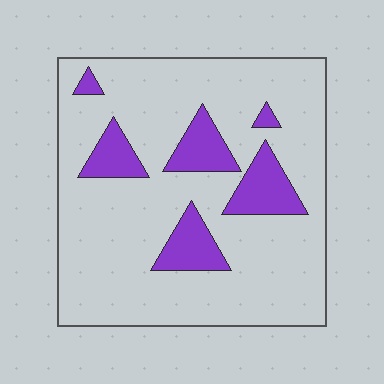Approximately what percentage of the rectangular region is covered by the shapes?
Approximately 15%.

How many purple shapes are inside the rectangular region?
6.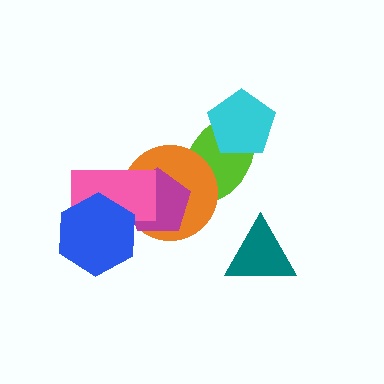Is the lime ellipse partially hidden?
Yes, it is partially covered by another shape.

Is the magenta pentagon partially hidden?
Yes, it is partially covered by another shape.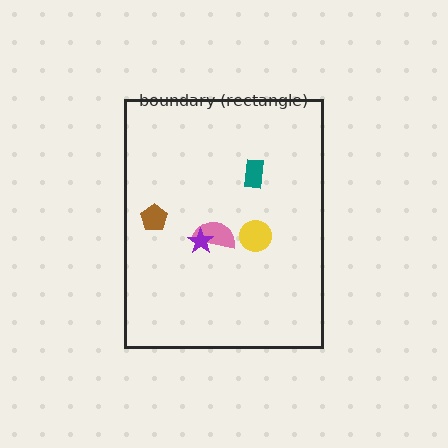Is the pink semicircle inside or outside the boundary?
Inside.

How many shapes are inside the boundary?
5 inside, 0 outside.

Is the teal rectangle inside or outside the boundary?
Inside.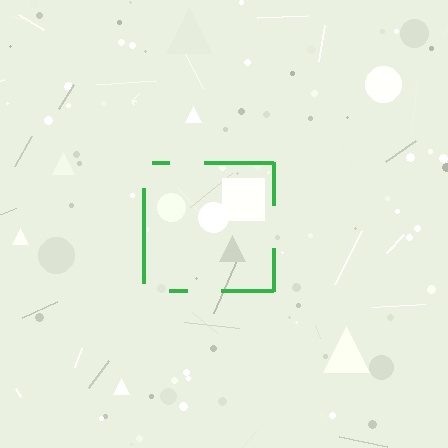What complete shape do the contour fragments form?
The contour fragments form a square.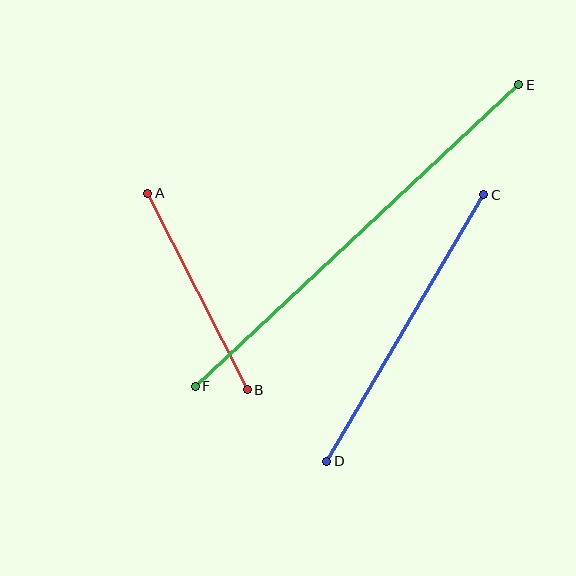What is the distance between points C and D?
The distance is approximately 309 pixels.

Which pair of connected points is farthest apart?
Points E and F are farthest apart.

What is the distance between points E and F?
The distance is approximately 442 pixels.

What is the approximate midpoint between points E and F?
The midpoint is at approximately (357, 235) pixels.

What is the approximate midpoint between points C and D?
The midpoint is at approximately (405, 328) pixels.